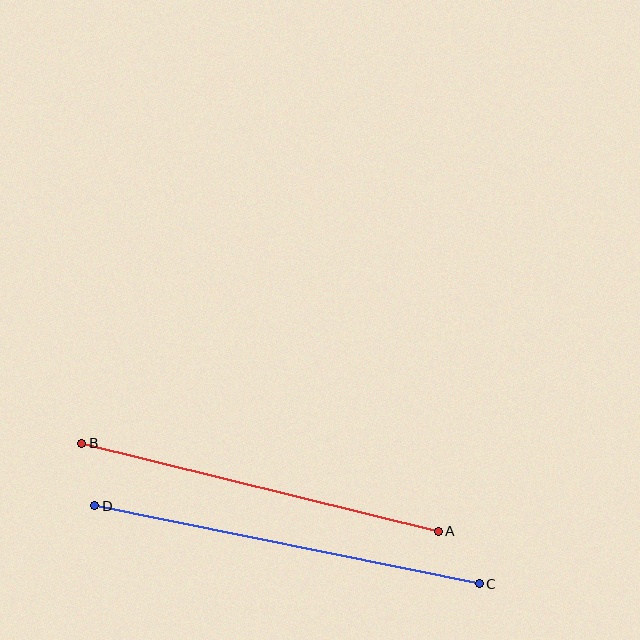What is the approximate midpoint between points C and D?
The midpoint is at approximately (287, 545) pixels.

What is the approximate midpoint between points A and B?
The midpoint is at approximately (260, 487) pixels.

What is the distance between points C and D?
The distance is approximately 392 pixels.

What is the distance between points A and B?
The distance is approximately 367 pixels.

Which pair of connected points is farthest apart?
Points C and D are farthest apart.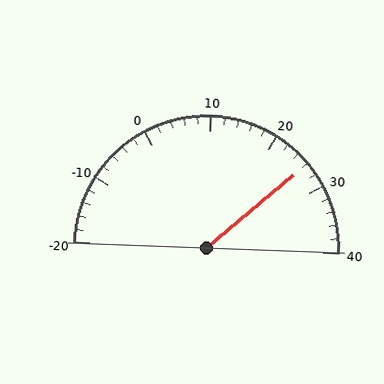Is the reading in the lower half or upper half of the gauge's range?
The reading is in the upper half of the range (-20 to 40).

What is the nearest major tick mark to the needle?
The nearest major tick mark is 30.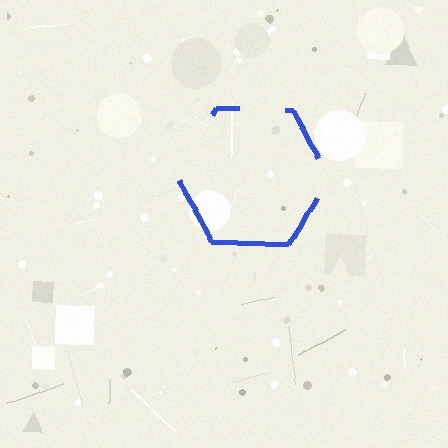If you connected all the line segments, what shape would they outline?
They would outline a hexagon.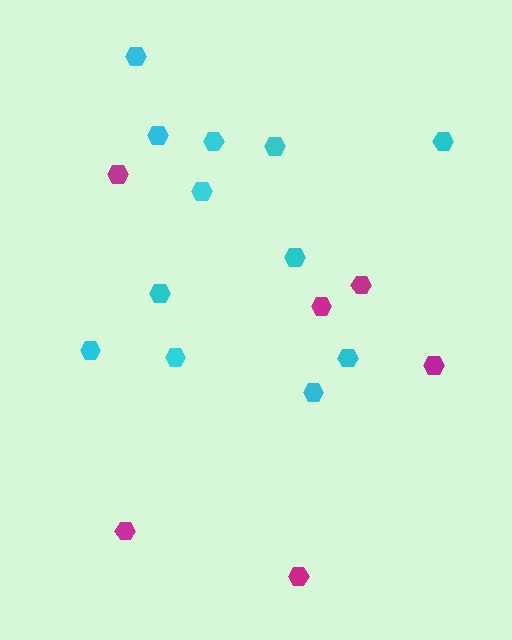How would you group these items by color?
There are 2 groups: one group of magenta hexagons (6) and one group of cyan hexagons (12).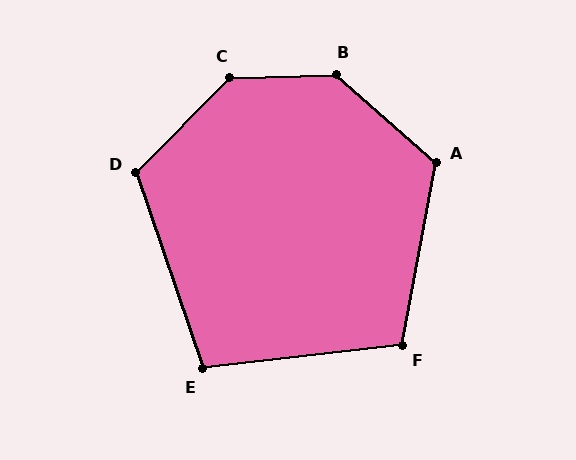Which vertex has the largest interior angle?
B, at approximately 137 degrees.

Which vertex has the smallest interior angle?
E, at approximately 102 degrees.